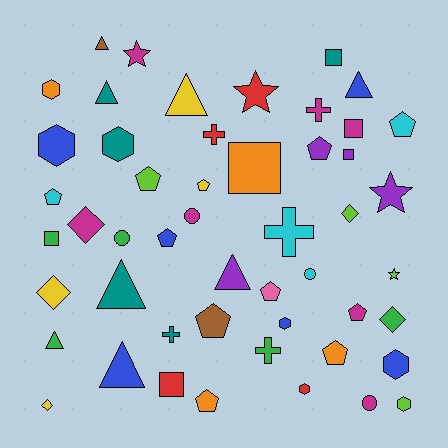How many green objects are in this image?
There are 5 green objects.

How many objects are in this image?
There are 50 objects.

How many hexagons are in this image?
There are 7 hexagons.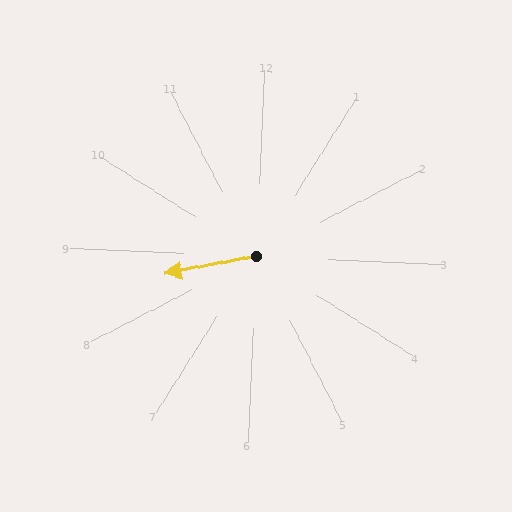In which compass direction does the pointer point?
West.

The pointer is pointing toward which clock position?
Roughly 9 o'clock.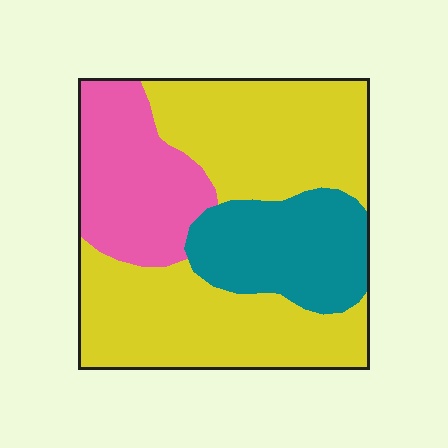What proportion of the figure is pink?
Pink covers 22% of the figure.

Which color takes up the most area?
Yellow, at roughly 55%.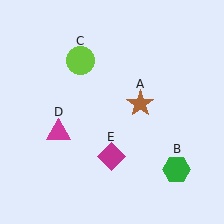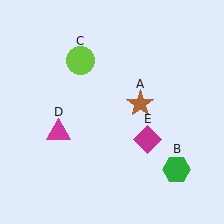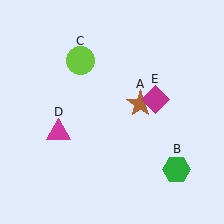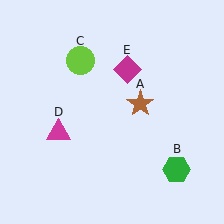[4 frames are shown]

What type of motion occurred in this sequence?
The magenta diamond (object E) rotated counterclockwise around the center of the scene.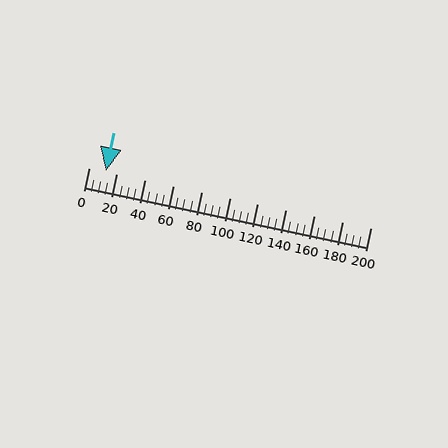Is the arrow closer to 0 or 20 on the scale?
The arrow is closer to 20.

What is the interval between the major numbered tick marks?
The major tick marks are spaced 20 units apart.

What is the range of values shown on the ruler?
The ruler shows values from 0 to 200.